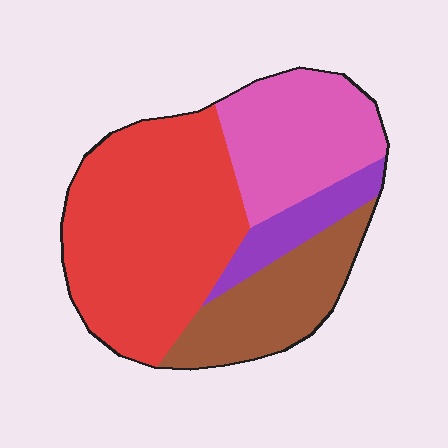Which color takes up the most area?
Red, at roughly 45%.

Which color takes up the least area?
Purple, at roughly 10%.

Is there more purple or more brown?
Brown.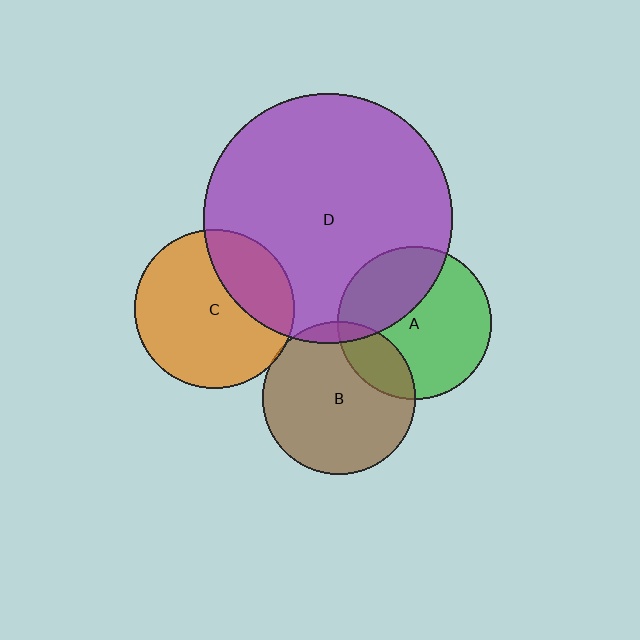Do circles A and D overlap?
Yes.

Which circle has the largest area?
Circle D (purple).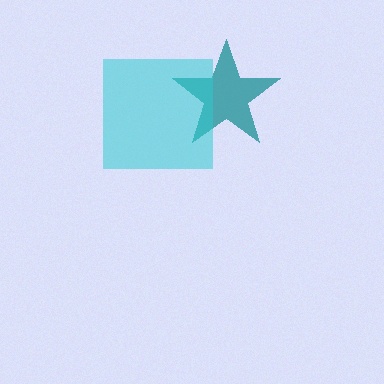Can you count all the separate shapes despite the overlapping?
Yes, there are 2 separate shapes.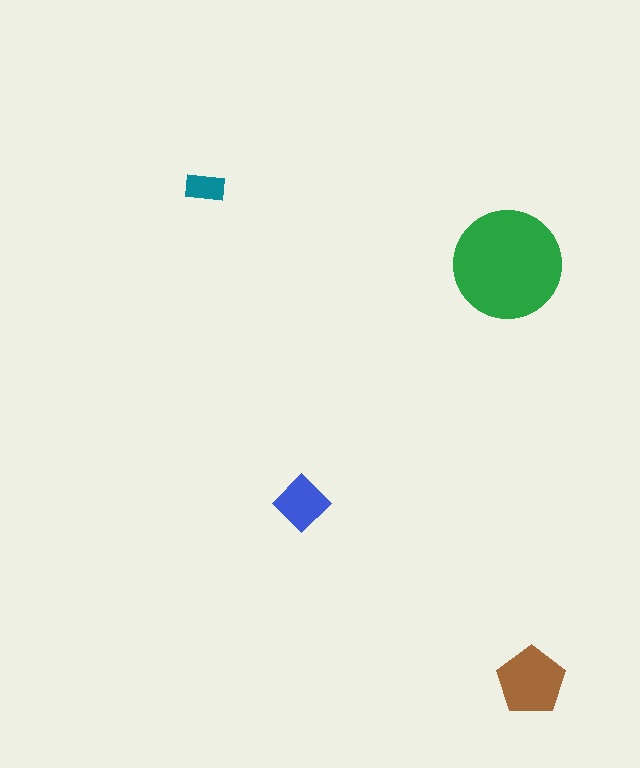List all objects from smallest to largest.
The teal rectangle, the blue diamond, the brown pentagon, the green circle.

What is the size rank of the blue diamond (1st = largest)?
3rd.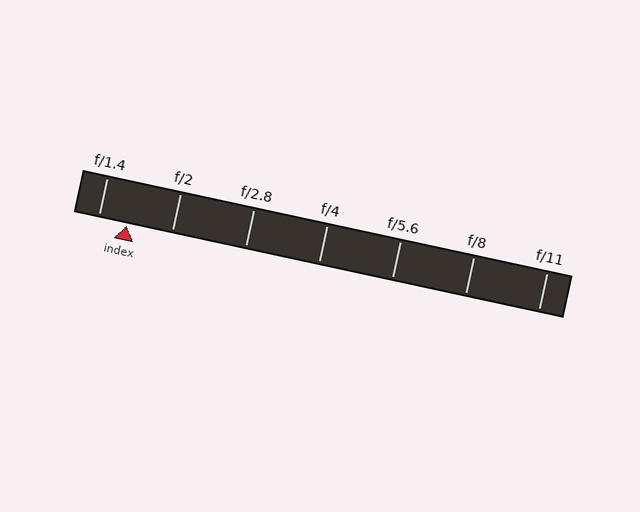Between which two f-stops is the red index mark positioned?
The index mark is between f/1.4 and f/2.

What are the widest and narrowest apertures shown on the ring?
The widest aperture shown is f/1.4 and the narrowest is f/11.